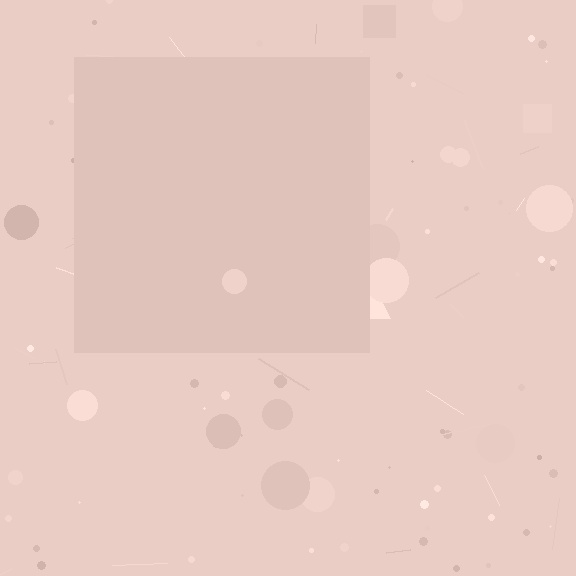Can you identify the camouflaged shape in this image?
The camouflaged shape is a square.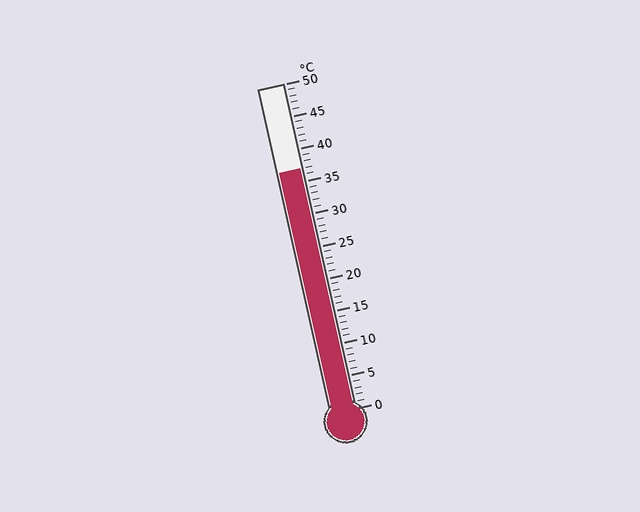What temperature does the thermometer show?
The thermometer shows approximately 37°C.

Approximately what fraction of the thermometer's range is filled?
The thermometer is filled to approximately 75% of its range.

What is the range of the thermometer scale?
The thermometer scale ranges from 0°C to 50°C.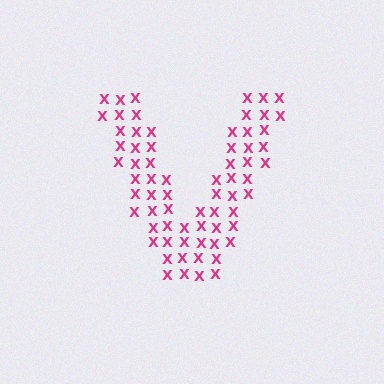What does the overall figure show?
The overall figure shows the letter V.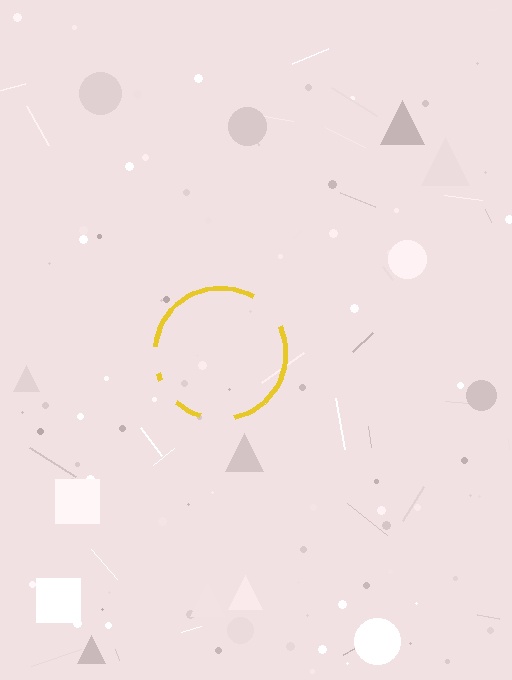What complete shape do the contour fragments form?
The contour fragments form a circle.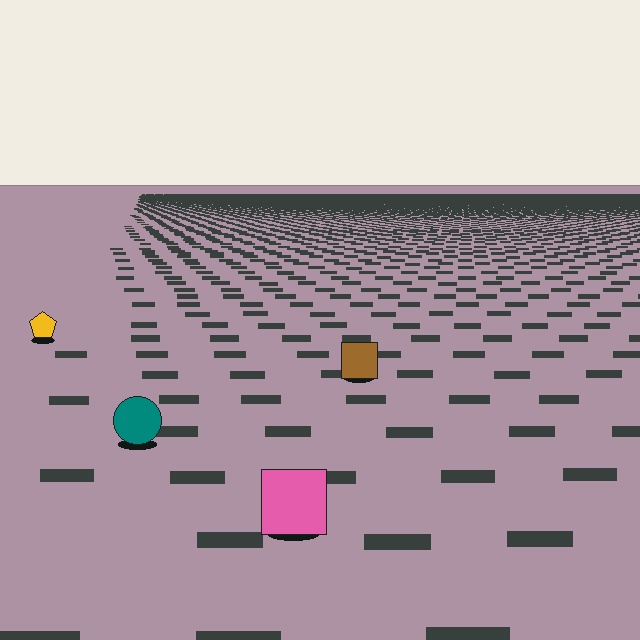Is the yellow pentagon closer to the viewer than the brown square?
No. The brown square is closer — you can tell from the texture gradient: the ground texture is coarser near it.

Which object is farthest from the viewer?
The yellow pentagon is farthest from the viewer. It appears smaller and the ground texture around it is denser.